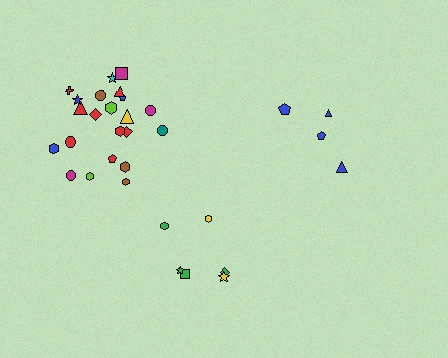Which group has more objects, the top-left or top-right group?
The top-left group.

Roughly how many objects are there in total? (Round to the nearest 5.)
Roughly 30 objects in total.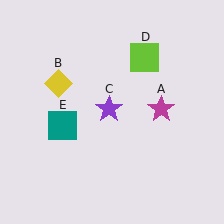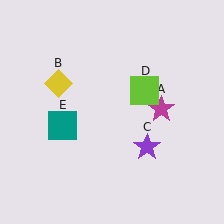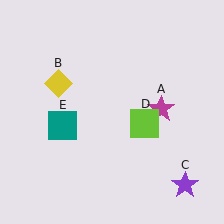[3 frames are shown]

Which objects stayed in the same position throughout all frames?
Magenta star (object A) and yellow diamond (object B) and teal square (object E) remained stationary.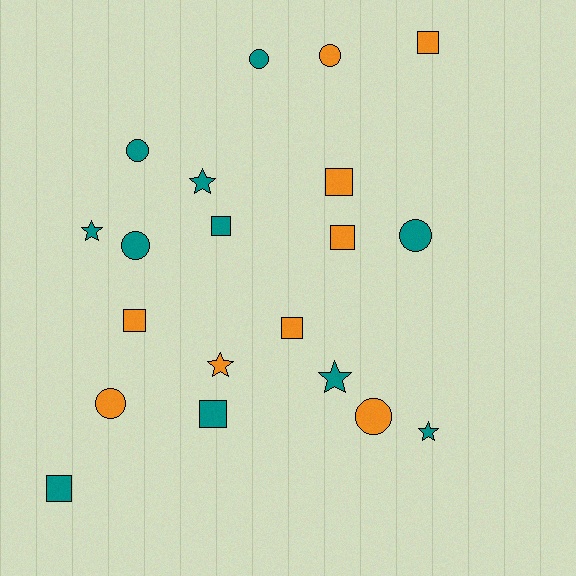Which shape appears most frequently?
Square, with 8 objects.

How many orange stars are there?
There is 1 orange star.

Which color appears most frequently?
Teal, with 11 objects.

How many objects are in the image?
There are 20 objects.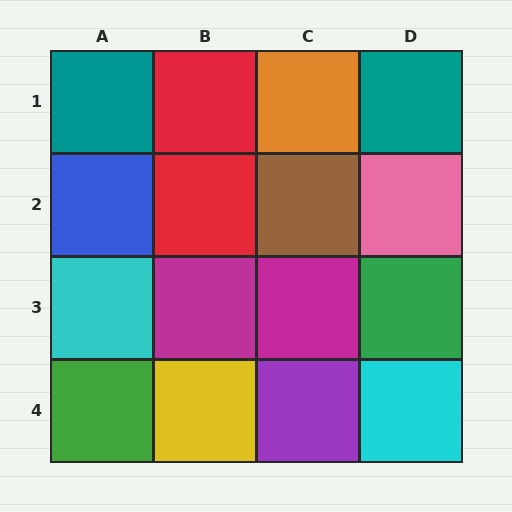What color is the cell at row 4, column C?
Purple.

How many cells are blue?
1 cell is blue.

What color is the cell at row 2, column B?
Red.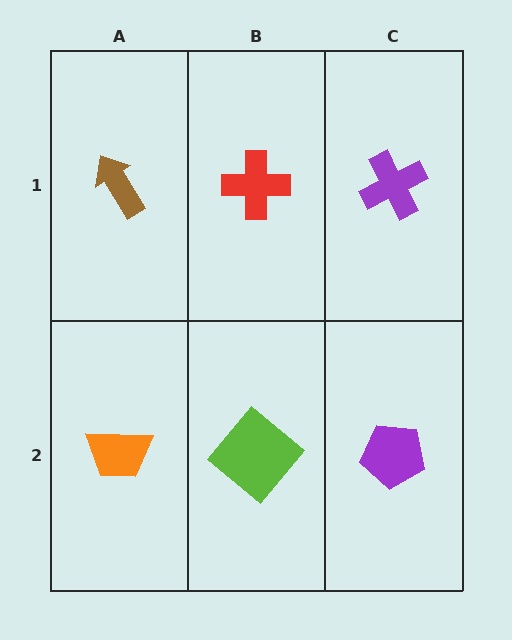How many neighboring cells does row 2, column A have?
2.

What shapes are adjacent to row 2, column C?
A purple cross (row 1, column C), a lime diamond (row 2, column B).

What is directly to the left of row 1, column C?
A red cross.